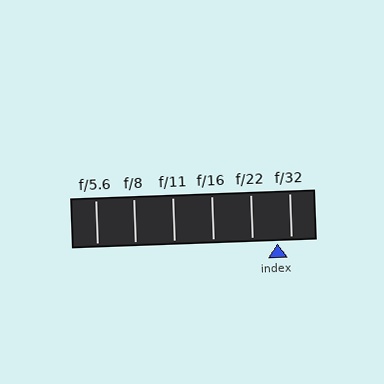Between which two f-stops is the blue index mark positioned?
The index mark is between f/22 and f/32.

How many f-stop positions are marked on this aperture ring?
There are 6 f-stop positions marked.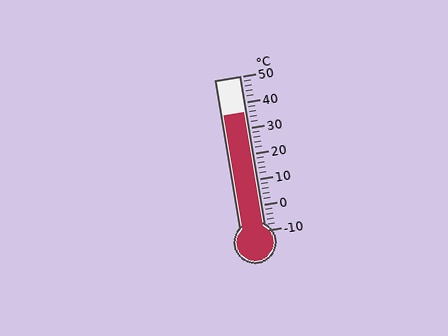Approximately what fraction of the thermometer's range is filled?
The thermometer is filled to approximately 75% of its range.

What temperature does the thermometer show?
The thermometer shows approximately 36°C.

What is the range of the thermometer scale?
The thermometer scale ranges from -10°C to 50°C.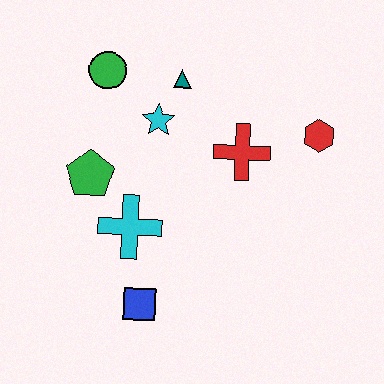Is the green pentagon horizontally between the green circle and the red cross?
No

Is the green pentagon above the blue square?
Yes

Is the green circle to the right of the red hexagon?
No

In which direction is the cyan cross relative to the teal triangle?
The cyan cross is below the teal triangle.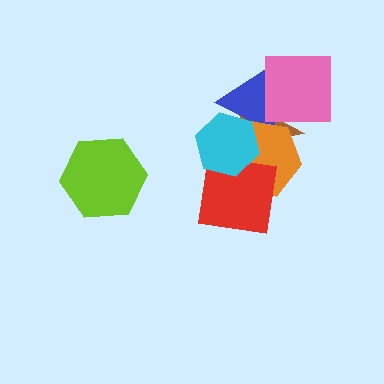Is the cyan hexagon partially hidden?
No, no other shape covers it.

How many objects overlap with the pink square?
2 objects overlap with the pink square.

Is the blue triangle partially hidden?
Yes, it is partially covered by another shape.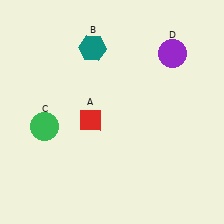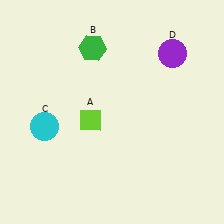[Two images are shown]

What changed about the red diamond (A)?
In Image 1, A is red. In Image 2, it changed to lime.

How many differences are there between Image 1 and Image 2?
There are 3 differences between the two images.